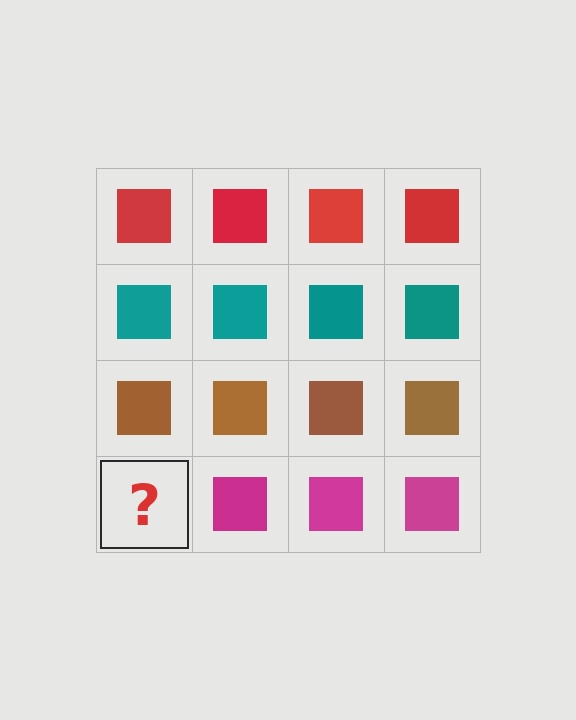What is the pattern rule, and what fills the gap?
The rule is that each row has a consistent color. The gap should be filled with a magenta square.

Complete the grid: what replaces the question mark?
The question mark should be replaced with a magenta square.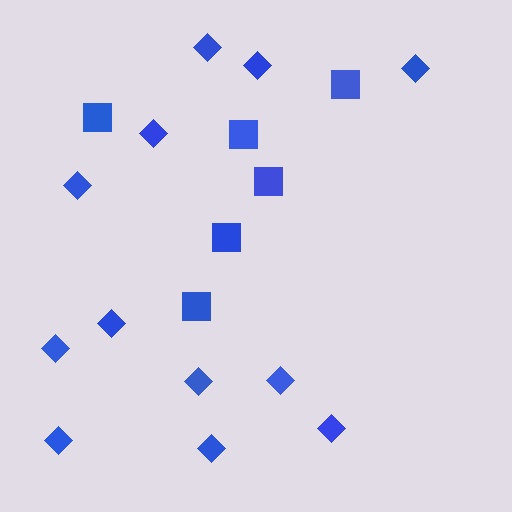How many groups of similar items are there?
There are 2 groups: one group of squares (6) and one group of diamonds (12).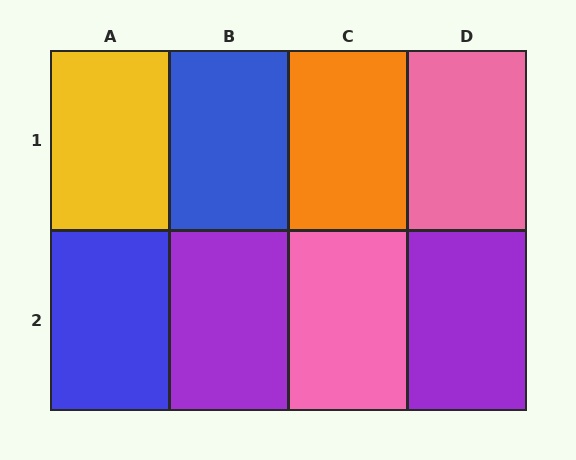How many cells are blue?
2 cells are blue.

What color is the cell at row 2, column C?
Pink.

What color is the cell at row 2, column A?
Blue.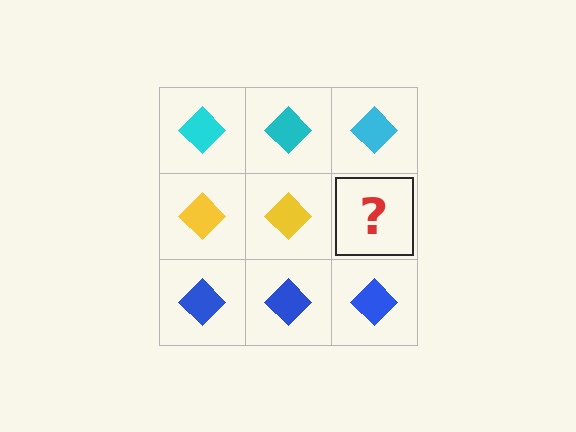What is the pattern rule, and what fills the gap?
The rule is that each row has a consistent color. The gap should be filled with a yellow diamond.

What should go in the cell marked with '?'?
The missing cell should contain a yellow diamond.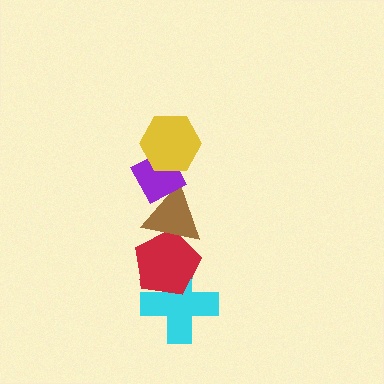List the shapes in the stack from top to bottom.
From top to bottom: the yellow hexagon, the purple diamond, the brown triangle, the red pentagon, the cyan cross.